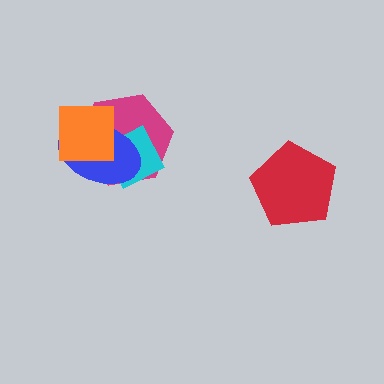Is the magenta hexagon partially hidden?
Yes, it is partially covered by another shape.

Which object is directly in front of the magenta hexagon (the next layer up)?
The cyan diamond is directly in front of the magenta hexagon.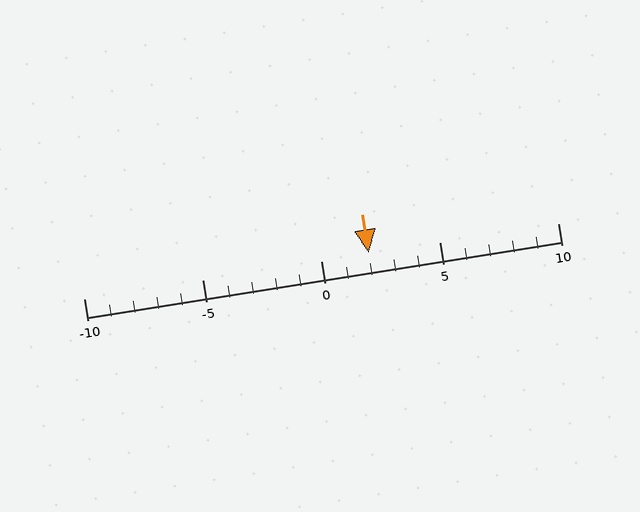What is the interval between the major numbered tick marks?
The major tick marks are spaced 5 units apart.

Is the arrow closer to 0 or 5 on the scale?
The arrow is closer to 0.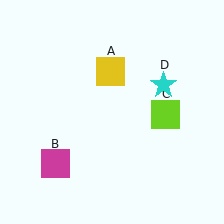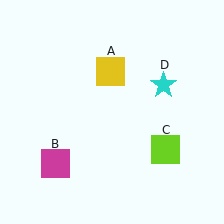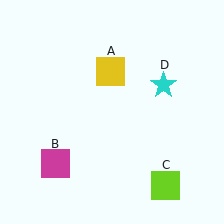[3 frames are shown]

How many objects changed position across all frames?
1 object changed position: lime square (object C).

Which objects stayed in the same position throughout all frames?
Yellow square (object A) and magenta square (object B) and cyan star (object D) remained stationary.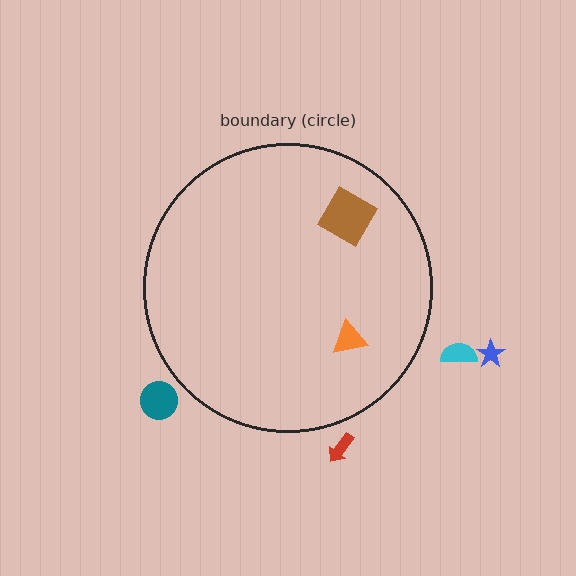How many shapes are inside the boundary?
2 inside, 4 outside.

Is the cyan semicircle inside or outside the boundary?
Outside.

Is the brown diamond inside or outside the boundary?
Inside.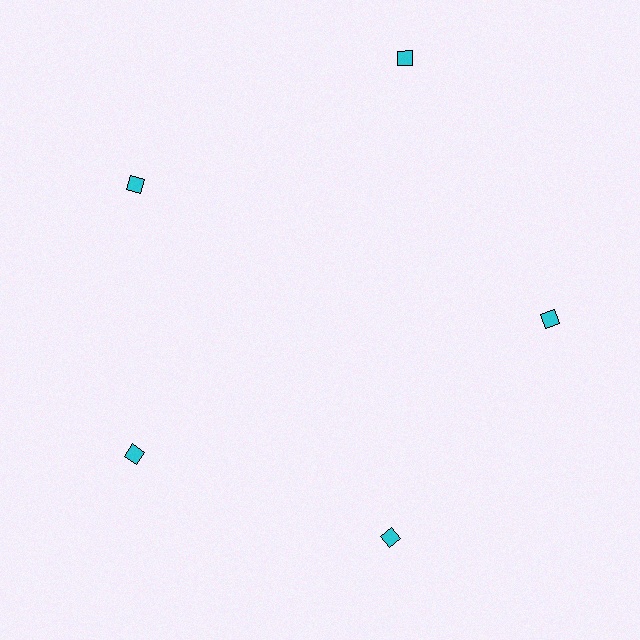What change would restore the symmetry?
The symmetry would be restored by moving it inward, back onto the ring so that all 5 diamonds sit at equal angles and equal distance from the center.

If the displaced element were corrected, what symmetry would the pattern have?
It would have 5-fold rotational symmetry — the pattern would map onto itself every 72 degrees.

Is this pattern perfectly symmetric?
No. The 5 cyan diamonds are arranged in a ring, but one element near the 1 o'clock position is pushed outward from the center, breaking the 5-fold rotational symmetry.